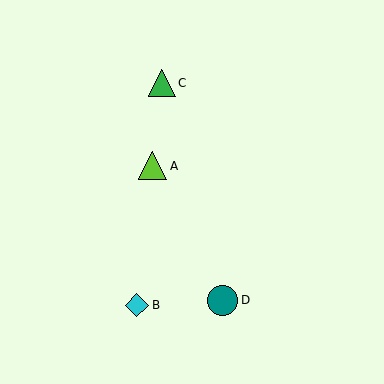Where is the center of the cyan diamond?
The center of the cyan diamond is at (137, 305).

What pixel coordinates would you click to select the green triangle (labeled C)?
Click at (162, 83) to select the green triangle C.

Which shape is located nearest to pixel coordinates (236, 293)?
The teal circle (labeled D) at (223, 300) is nearest to that location.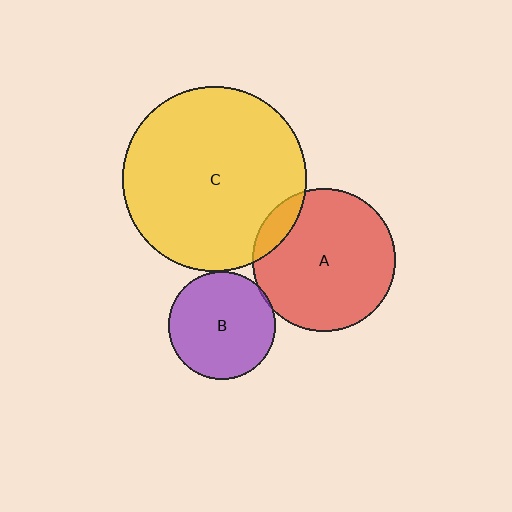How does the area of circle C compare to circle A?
Approximately 1.7 times.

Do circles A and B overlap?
Yes.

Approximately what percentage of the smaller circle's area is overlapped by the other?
Approximately 5%.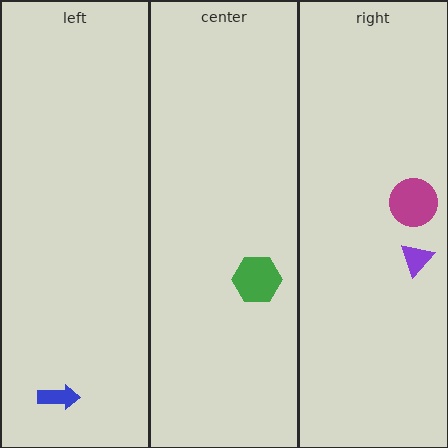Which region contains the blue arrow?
The left region.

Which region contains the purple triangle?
The right region.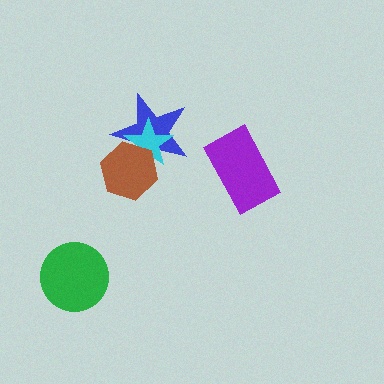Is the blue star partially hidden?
Yes, it is partially covered by another shape.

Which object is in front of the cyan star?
The brown hexagon is in front of the cyan star.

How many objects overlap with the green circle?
0 objects overlap with the green circle.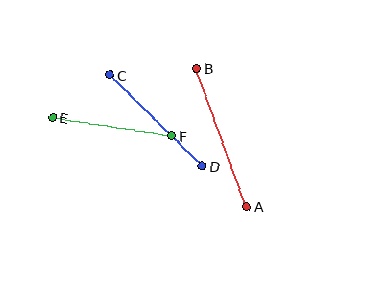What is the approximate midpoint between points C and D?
The midpoint is at approximately (156, 121) pixels.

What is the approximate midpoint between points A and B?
The midpoint is at approximately (222, 137) pixels.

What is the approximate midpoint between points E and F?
The midpoint is at approximately (112, 127) pixels.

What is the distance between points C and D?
The distance is approximately 129 pixels.